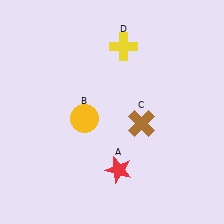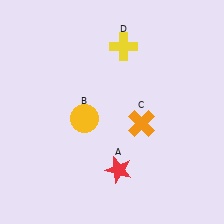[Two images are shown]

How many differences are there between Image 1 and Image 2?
There is 1 difference between the two images.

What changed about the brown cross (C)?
In Image 1, C is brown. In Image 2, it changed to orange.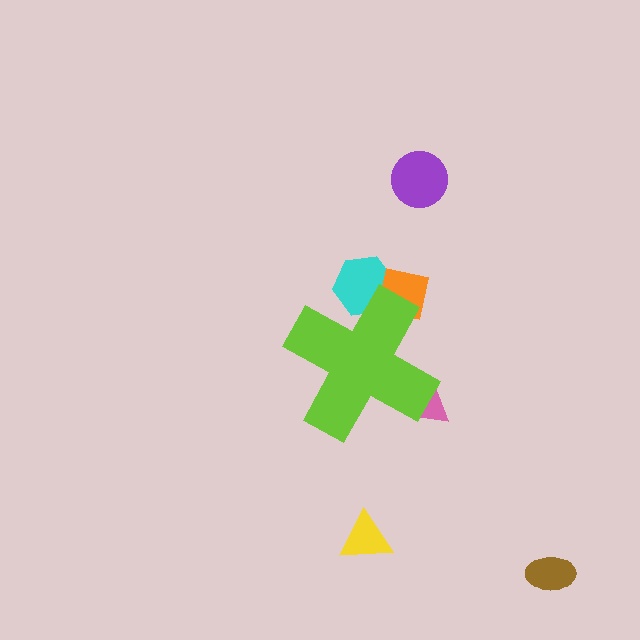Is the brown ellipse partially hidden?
No, the brown ellipse is fully visible.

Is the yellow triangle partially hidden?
No, the yellow triangle is fully visible.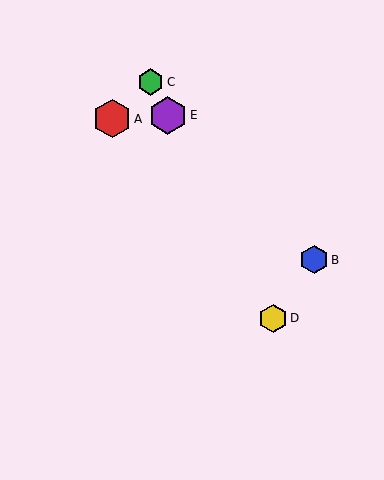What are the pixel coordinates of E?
Object E is at (168, 115).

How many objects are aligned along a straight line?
3 objects (C, D, E) are aligned along a straight line.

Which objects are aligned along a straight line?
Objects C, D, E are aligned along a straight line.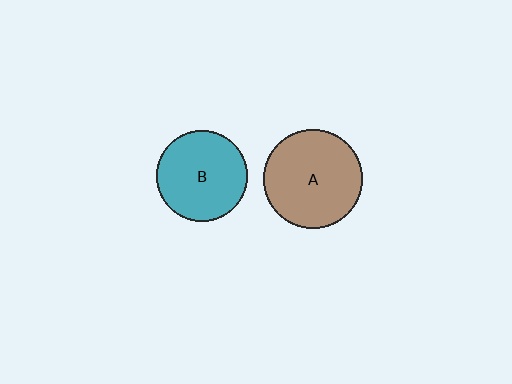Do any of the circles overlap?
No, none of the circles overlap.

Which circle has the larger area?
Circle A (brown).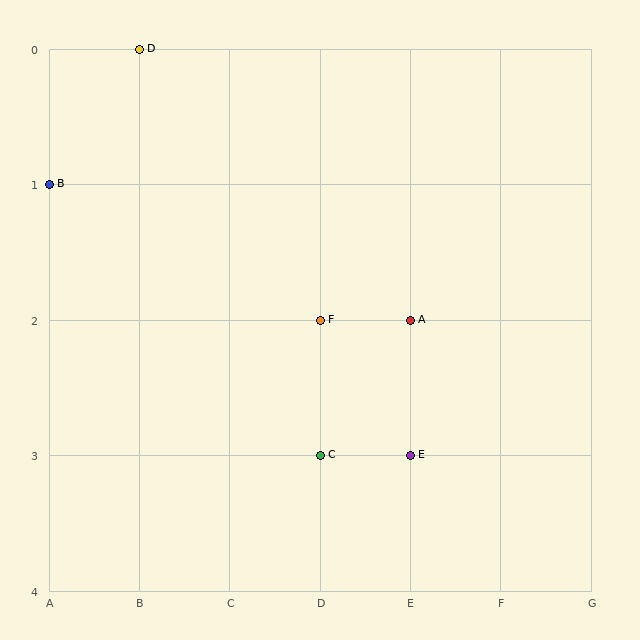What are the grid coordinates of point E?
Point E is at grid coordinates (E, 3).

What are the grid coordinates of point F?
Point F is at grid coordinates (D, 2).